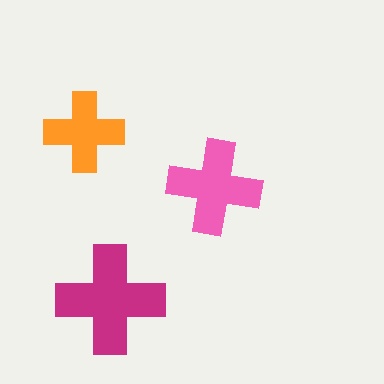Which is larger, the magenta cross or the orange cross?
The magenta one.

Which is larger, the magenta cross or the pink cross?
The magenta one.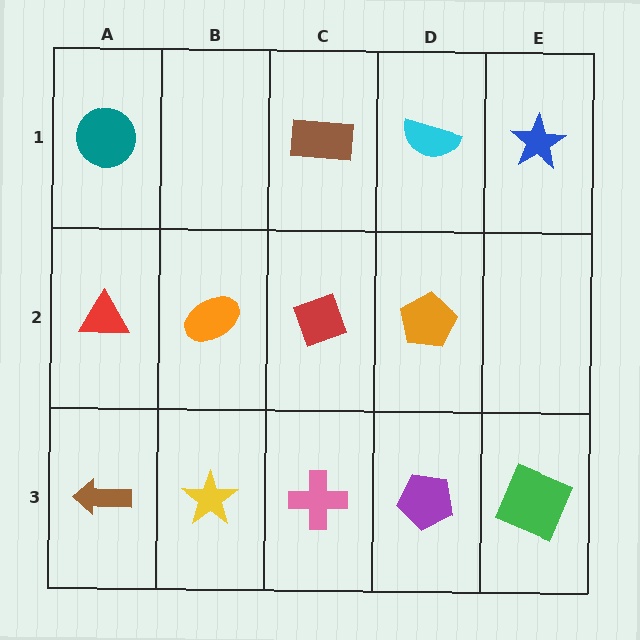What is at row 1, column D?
A cyan semicircle.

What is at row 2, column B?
An orange ellipse.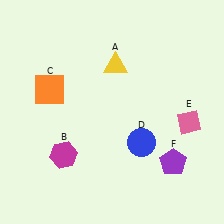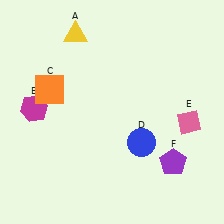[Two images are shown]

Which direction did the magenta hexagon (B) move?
The magenta hexagon (B) moved up.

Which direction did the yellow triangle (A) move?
The yellow triangle (A) moved left.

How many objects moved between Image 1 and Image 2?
2 objects moved between the two images.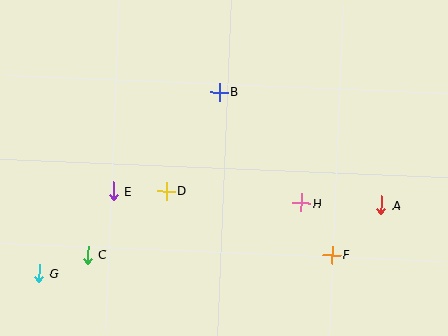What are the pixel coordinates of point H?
Point H is at (301, 203).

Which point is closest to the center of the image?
Point D at (166, 191) is closest to the center.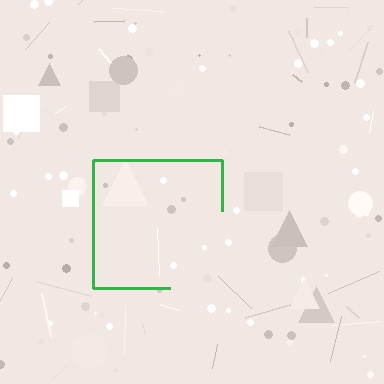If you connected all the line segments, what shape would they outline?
They would outline a square.